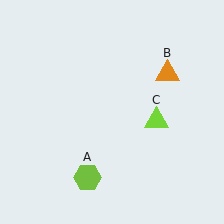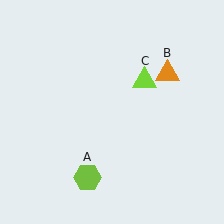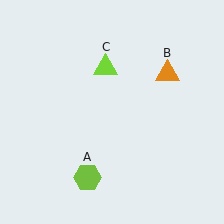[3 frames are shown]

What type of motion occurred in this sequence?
The lime triangle (object C) rotated counterclockwise around the center of the scene.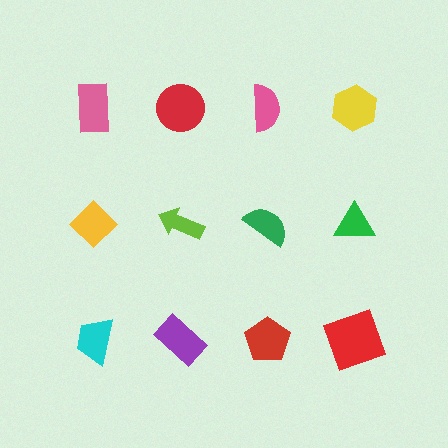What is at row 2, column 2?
A lime arrow.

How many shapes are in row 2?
4 shapes.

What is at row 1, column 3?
A pink semicircle.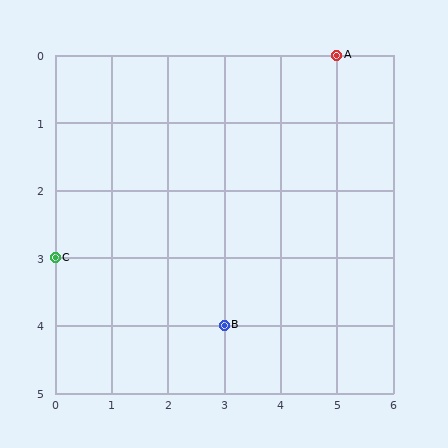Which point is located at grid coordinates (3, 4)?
Point B is at (3, 4).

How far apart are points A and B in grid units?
Points A and B are 2 columns and 4 rows apart (about 4.5 grid units diagonally).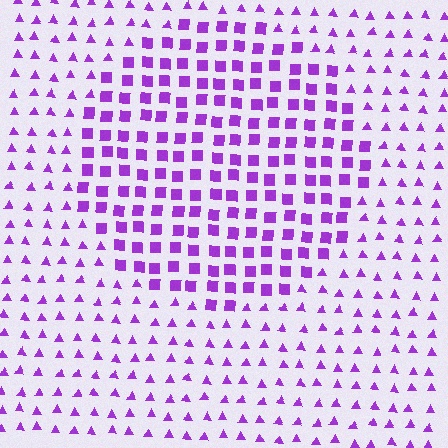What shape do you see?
I see a circle.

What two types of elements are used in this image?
The image uses squares inside the circle region and triangles outside it.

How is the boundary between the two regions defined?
The boundary is defined by a change in element shape: squares inside vs. triangles outside. All elements share the same color and spacing.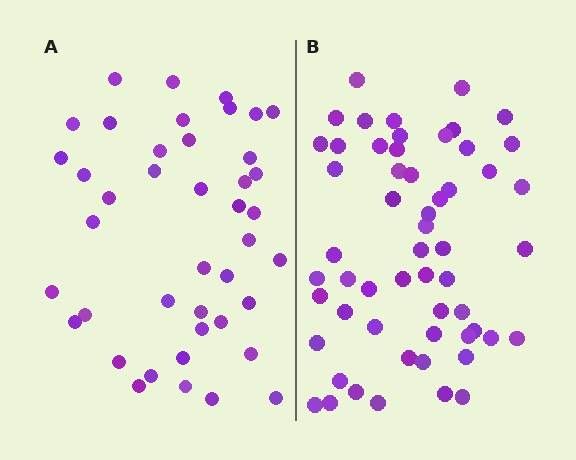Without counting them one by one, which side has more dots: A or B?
Region B (the right region) has more dots.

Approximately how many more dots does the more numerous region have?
Region B has approximately 15 more dots than region A.